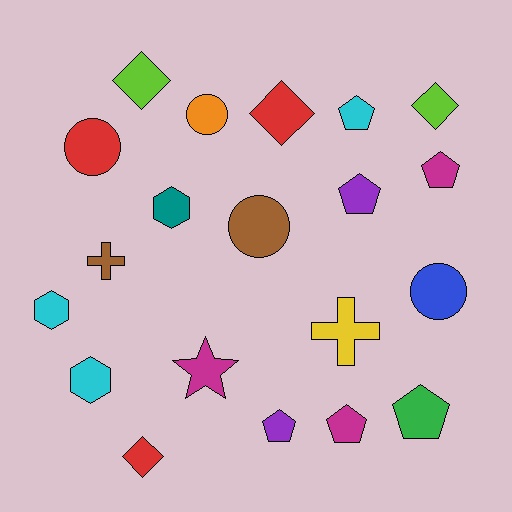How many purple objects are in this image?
There are 2 purple objects.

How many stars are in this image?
There is 1 star.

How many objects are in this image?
There are 20 objects.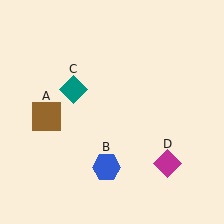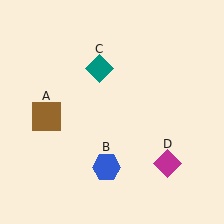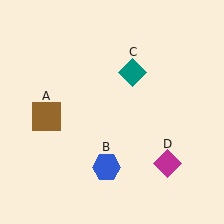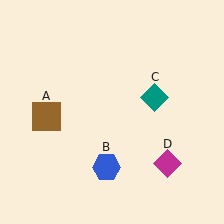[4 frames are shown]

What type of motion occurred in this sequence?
The teal diamond (object C) rotated clockwise around the center of the scene.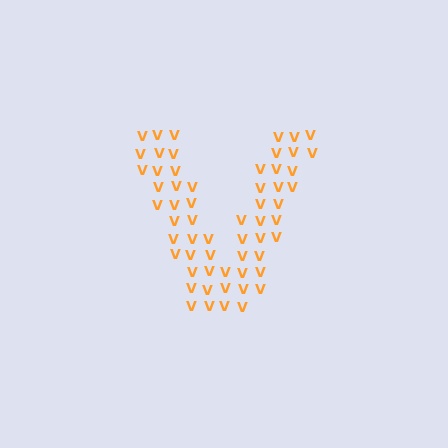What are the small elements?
The small elements are letter V's.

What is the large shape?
The large shape is the letter V.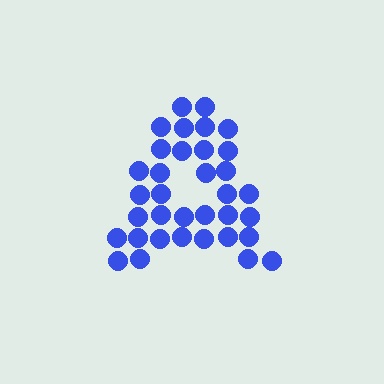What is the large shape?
The large shape is the letter A.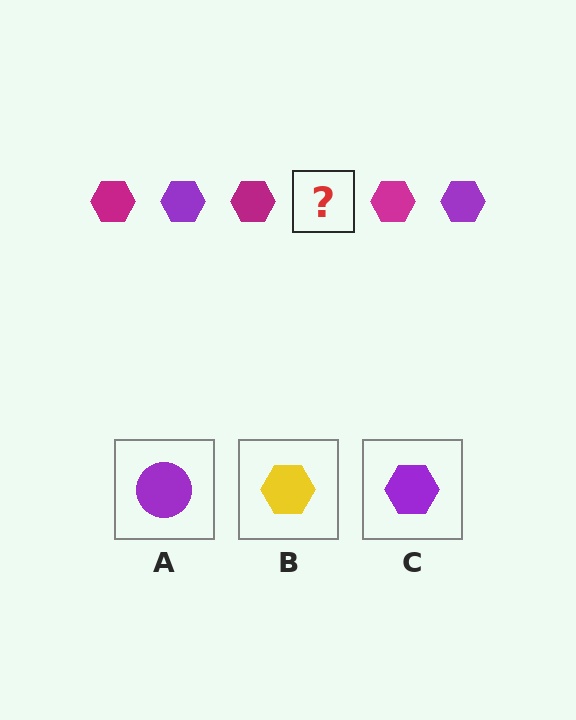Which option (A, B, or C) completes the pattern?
C.